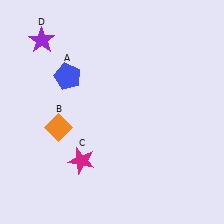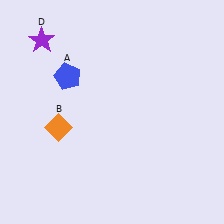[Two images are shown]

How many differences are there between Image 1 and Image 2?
There is 1 difference between the two images.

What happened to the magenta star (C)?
The magenta star (C) was removed in Image 2. It was in the bottom-left area of Image 1.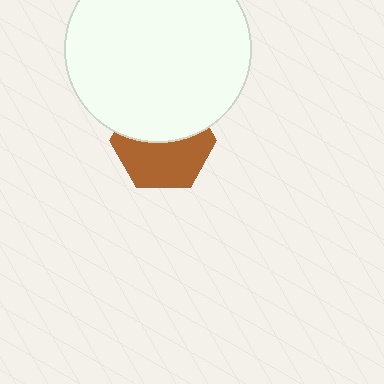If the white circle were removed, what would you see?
You would see the complete brown hexagon.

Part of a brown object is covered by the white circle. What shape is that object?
It is a hexagon.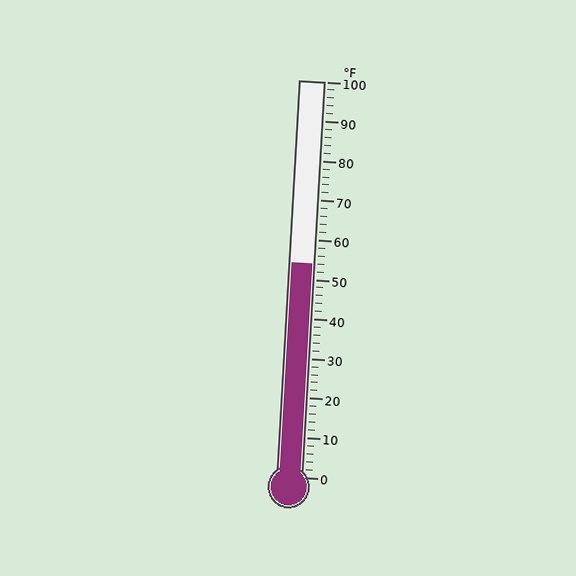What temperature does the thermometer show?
The thermometer shows approximately 54°F.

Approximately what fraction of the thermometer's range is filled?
The thermometer is filled to approximately 55% of its range.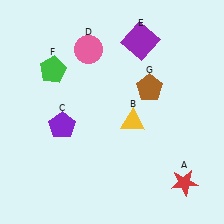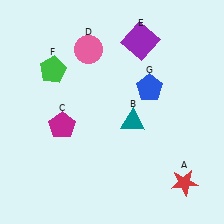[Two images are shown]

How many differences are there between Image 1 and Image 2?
There are 3 differences between the two images.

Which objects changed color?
B changed from yellow to teal. C changed from purple to magenta. G changed from brown to blue.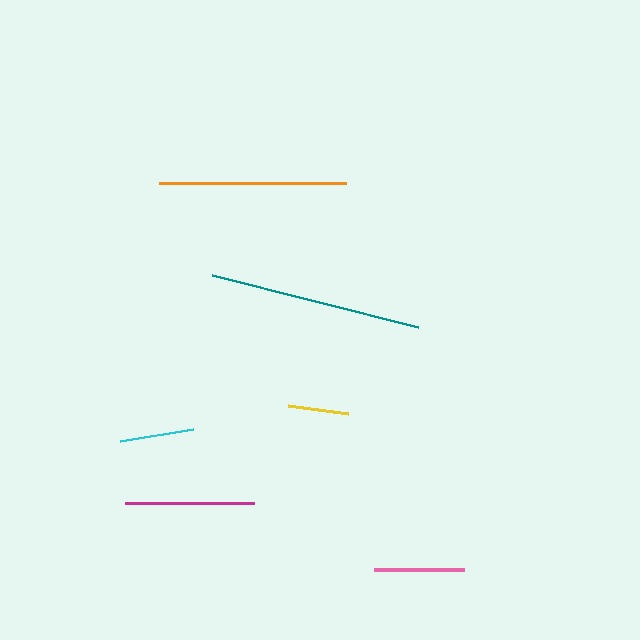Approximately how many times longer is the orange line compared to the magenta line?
The orange line is approximately 1.5 times the length of the magenta line.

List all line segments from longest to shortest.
From longest to shortest: teal, orange, magenta, pink, cyan, yellow.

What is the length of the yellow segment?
The yellow segment is approximately 60 pixels long.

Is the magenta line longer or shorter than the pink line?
The magenta line is longer than the pink line.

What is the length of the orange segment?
The orange segment is approximately 186 pixels long.